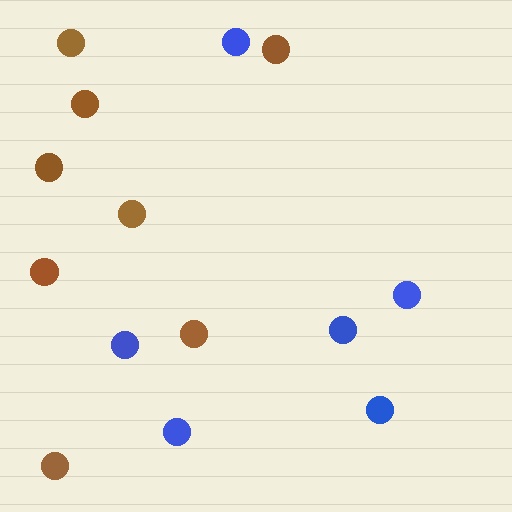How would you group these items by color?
There are 2 groups: one group of brown circles (8) and one group of blue circles (6).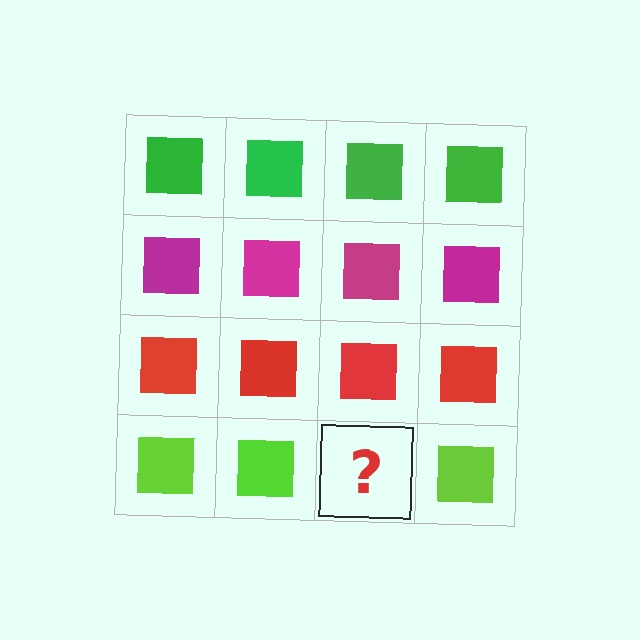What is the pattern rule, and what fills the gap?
The rule is that each row has a consistent color. The gap should be filled with a lime square.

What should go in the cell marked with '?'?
The missing cell should contain a lime square.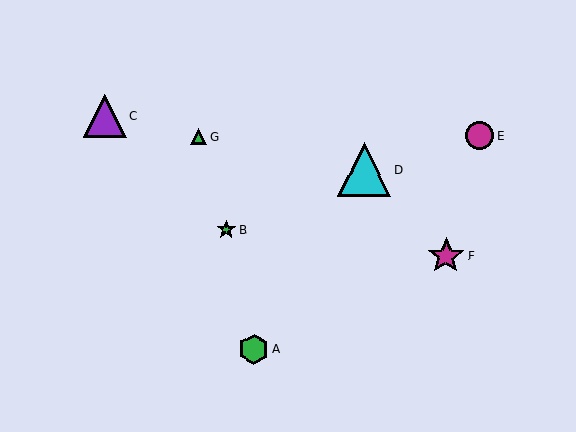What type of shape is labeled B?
Shape B is a green star.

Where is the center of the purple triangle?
The center of the purple triangle is at (105, 116).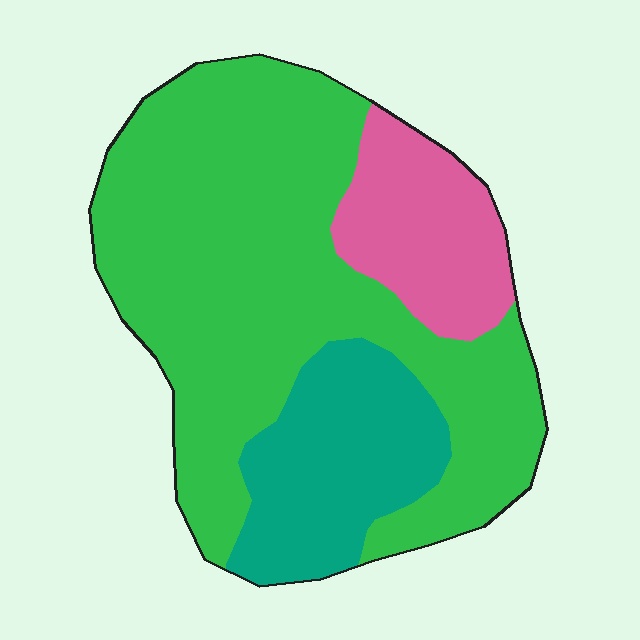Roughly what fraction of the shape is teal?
Teal covers about 20% of the shape.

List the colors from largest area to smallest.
From largest to smallest: green, teal, pink.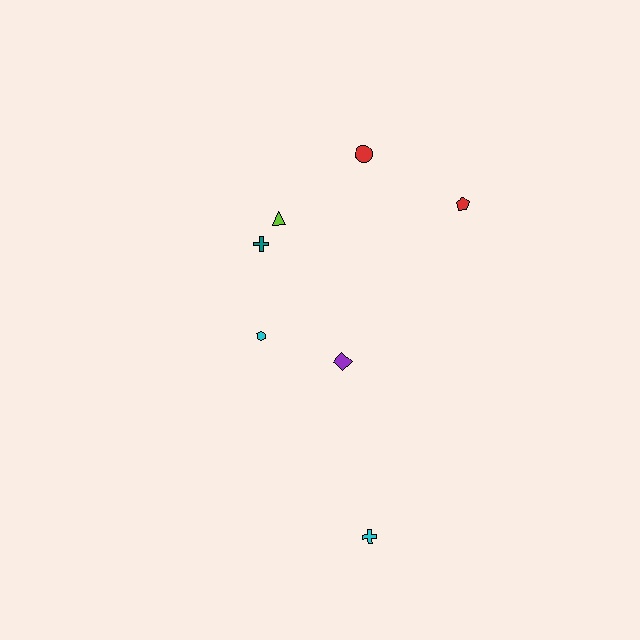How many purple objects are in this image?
There is 1 purple object.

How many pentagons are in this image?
There is 1 pentagon.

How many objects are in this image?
There are 7 objects.